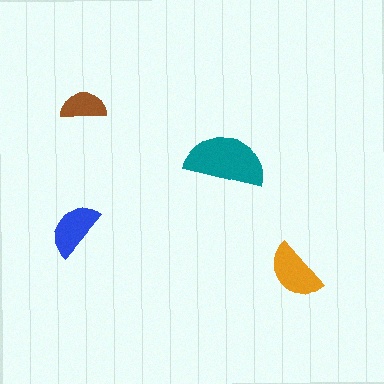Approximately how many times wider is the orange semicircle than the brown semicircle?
About 1.5 times wider.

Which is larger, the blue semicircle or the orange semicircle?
The orange one.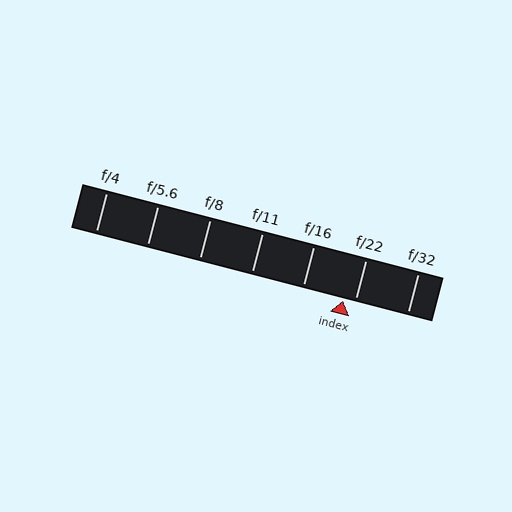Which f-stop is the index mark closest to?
The index mark is closest to f/22.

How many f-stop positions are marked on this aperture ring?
There are 7 f-stop positions marked.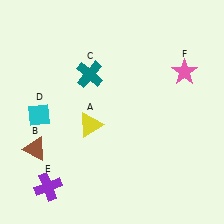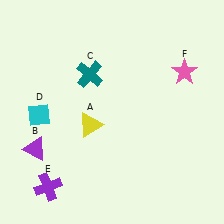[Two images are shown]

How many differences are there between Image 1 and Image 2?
There is 1 difference between the two images.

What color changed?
The triangle (B) changed from brown in Image 1 to purple in Image 2.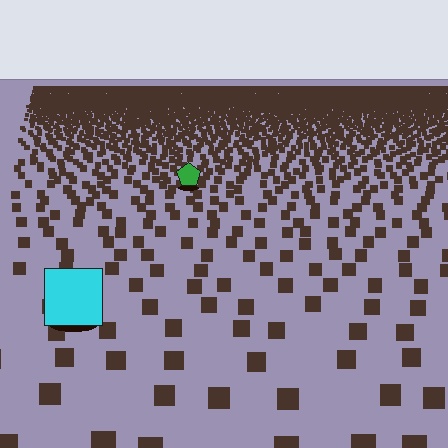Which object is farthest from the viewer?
The green pentagon is farthest from the viewer. It appears smaller and the ground texture around it is denser.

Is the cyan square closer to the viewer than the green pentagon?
Yes. The cyan square is closer — you can tell from the texture gradient: the ground texture is coarser near it.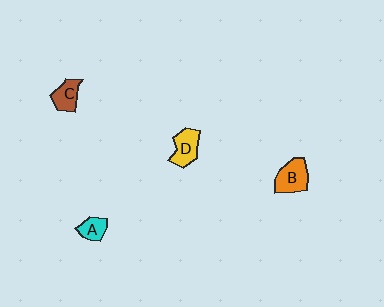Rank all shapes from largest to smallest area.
From largest to smallest: B (orange), D (yellow), C (brown), A (cyan).